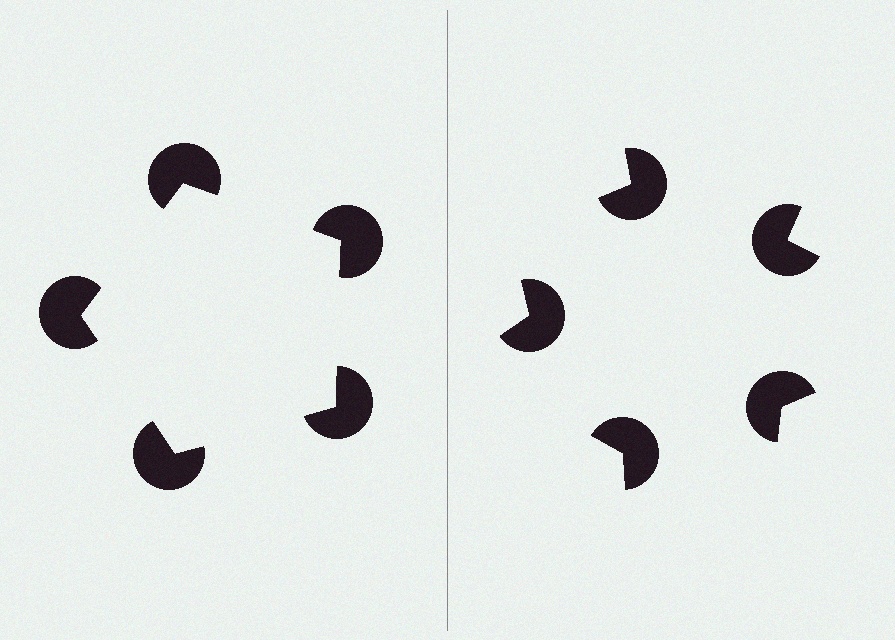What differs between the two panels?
The pac-man discs are positioned identically on both sides; only the wedge orientations differ. On the left they align to a pentagon; on the right they are misaligned.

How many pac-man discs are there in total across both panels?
10 — 5 on each side.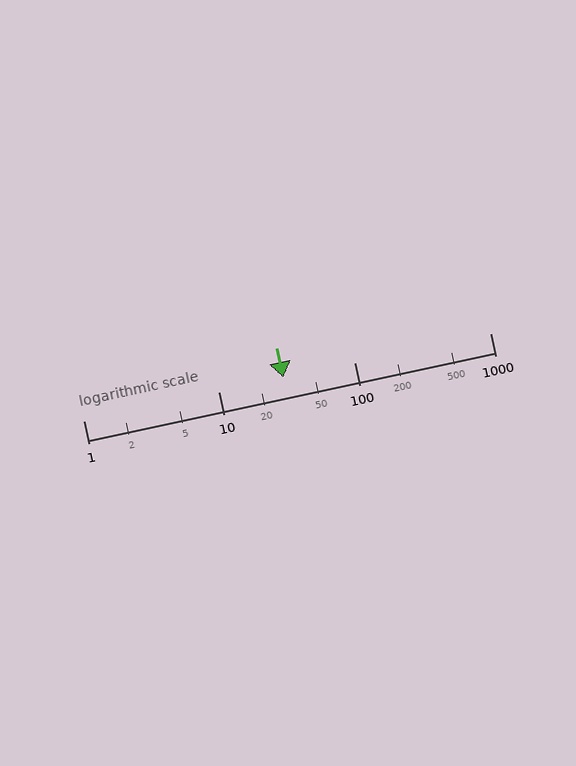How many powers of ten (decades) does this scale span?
The scale spans 3 decades, from 1 to 1000.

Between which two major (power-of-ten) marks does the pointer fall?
The pointer is between 10 and 100.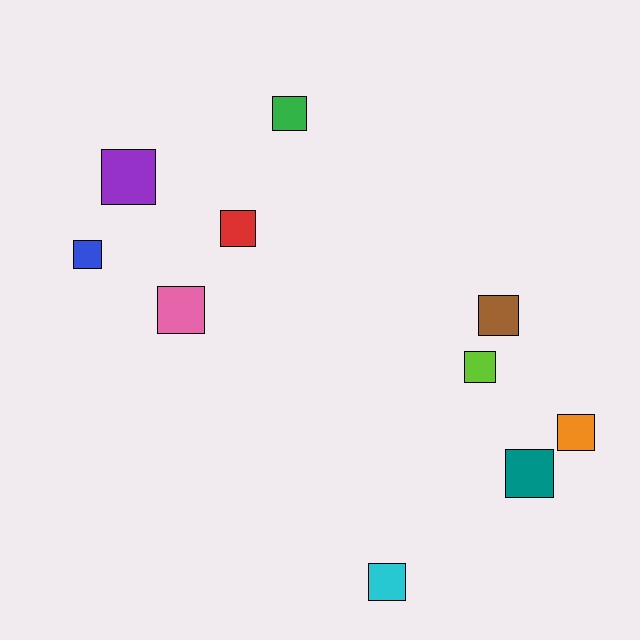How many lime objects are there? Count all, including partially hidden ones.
There is 1 lime object.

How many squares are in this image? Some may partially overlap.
There are 10 squares.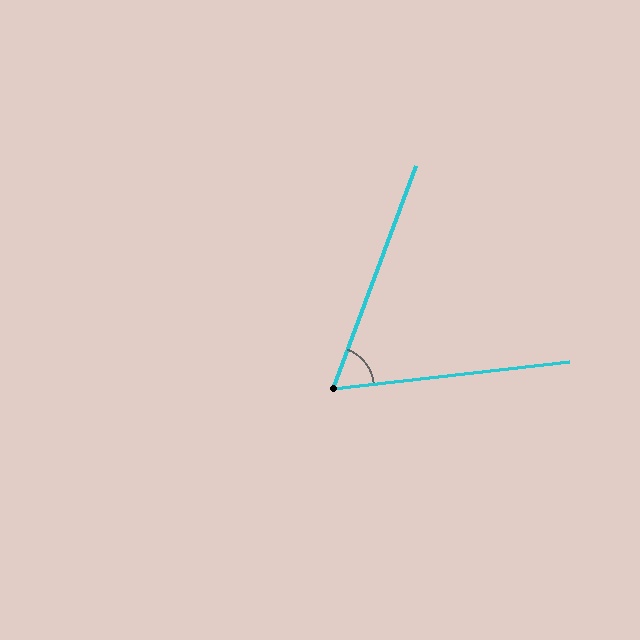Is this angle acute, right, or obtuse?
It is acute.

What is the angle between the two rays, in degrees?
Approximately 63 degrees.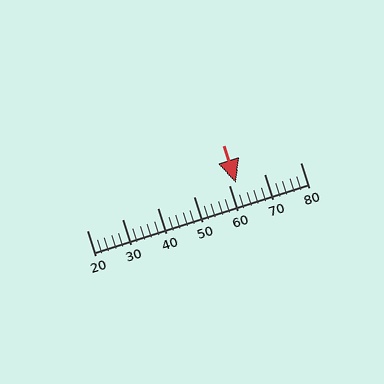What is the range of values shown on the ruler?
The ruler shows values from 20 to 80.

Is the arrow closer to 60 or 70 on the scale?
The arrow is closer to 60.